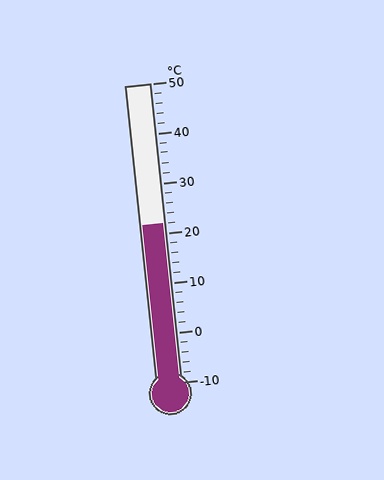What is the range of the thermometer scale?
The thermometer scale ranges from -10°C to 50°C.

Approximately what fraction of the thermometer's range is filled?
The thermometer is filled to approximately 55% of its range.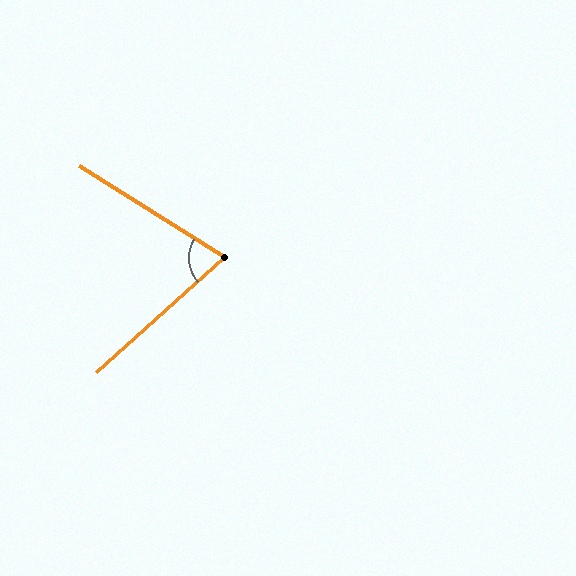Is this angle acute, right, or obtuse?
It is acute.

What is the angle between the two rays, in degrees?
Approximately 74 degrees.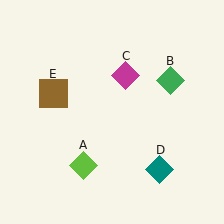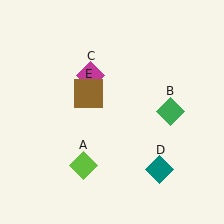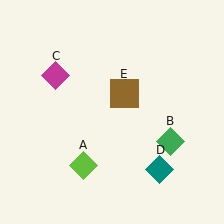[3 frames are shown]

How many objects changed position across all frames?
3 objects changed position: green diamond (object B), magenta diamond (object C), brown square (object E).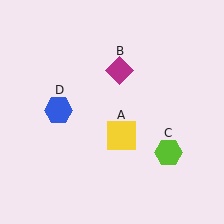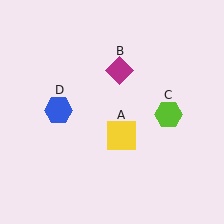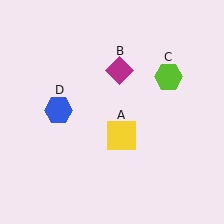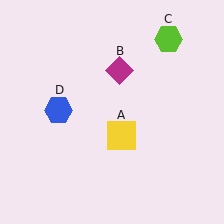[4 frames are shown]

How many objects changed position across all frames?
1 object changed position: lime hexagon (object C).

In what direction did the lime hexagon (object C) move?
The lime hexagon (object C) moved up.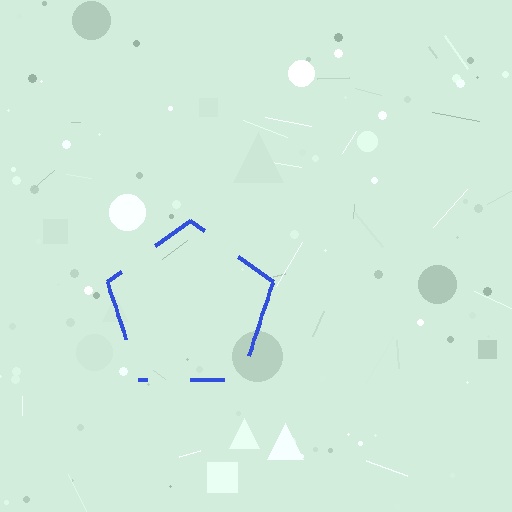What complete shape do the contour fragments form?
The contour fragments form a pentagon.